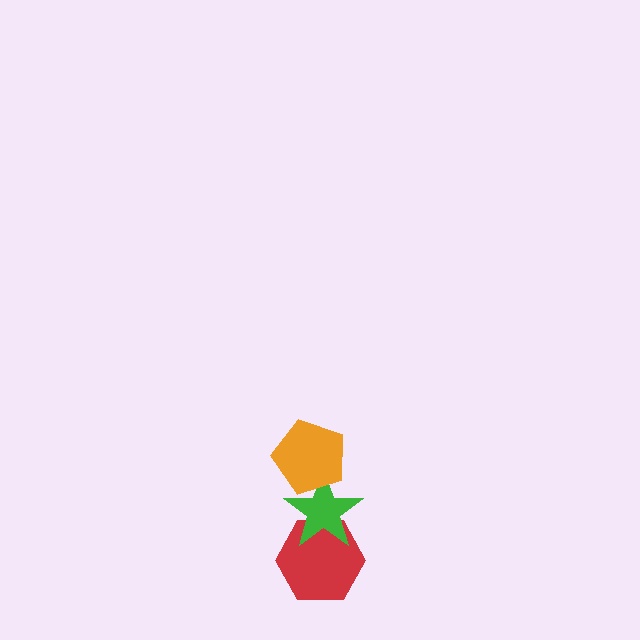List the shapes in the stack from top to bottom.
From top to bottom: the orange pentagon, the green star, the red hexagon.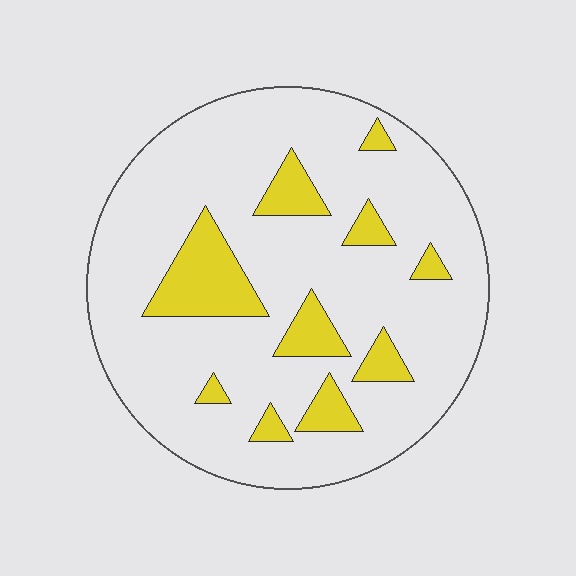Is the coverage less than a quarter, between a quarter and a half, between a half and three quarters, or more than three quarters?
Less than a quarter.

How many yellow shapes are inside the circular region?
10.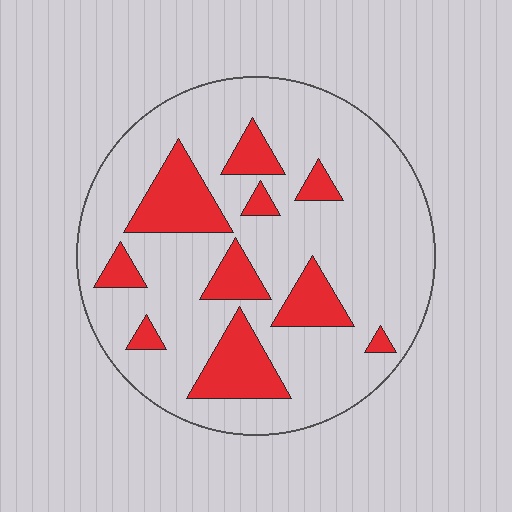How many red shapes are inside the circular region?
10.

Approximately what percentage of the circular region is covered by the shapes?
Approximately 20%.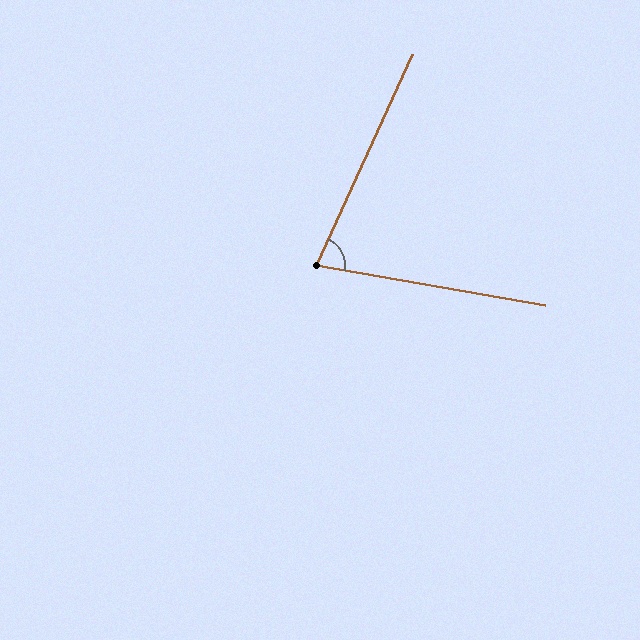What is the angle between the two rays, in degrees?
Approximately 76 degrees.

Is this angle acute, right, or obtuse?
It is acute.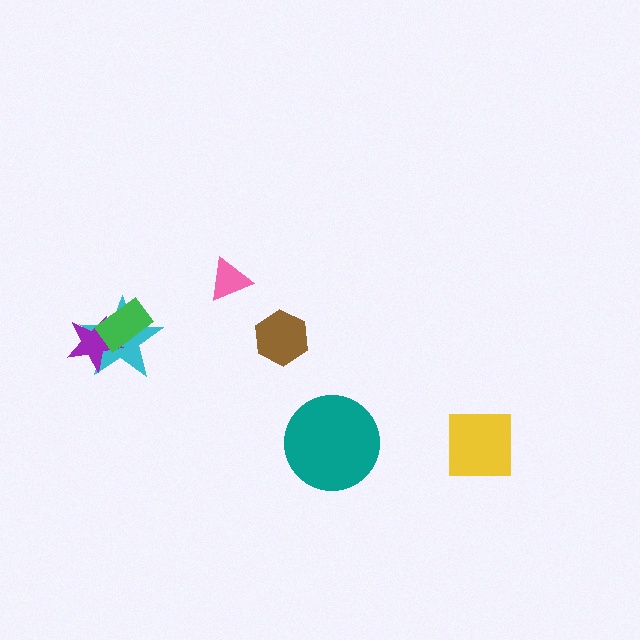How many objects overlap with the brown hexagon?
0 objects overlap with the brown hexagon.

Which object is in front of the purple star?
The green rectangle is in front of the purple star.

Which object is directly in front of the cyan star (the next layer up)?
The purple star is directly in front of the cyan star.